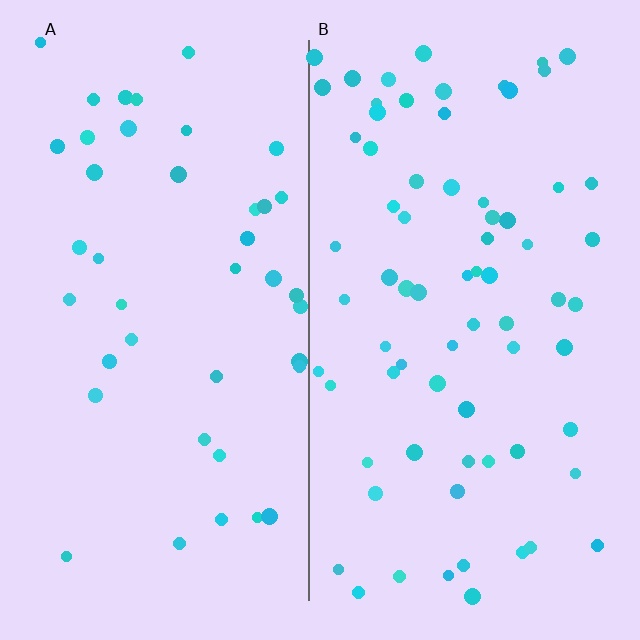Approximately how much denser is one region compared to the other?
Approximately 1.7× — region B over region A.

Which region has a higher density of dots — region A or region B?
B (the right).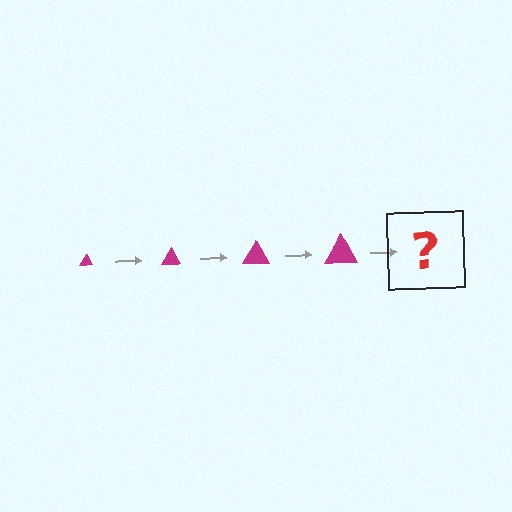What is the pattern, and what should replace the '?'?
The pattern is that the triangle gets progressively larger each step. The '?' should be a magenta triangle, larger than the previous one.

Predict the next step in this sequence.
The next step is a magenta triangle, larger than the previous one.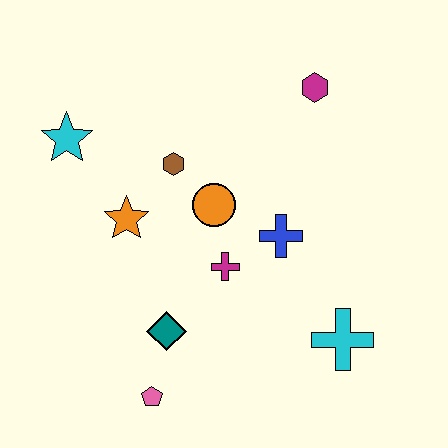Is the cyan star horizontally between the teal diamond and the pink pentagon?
No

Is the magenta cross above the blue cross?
No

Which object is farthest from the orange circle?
The pink pentagon is farthest from the orange circle.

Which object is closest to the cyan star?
The orange star is closest to the cyan star.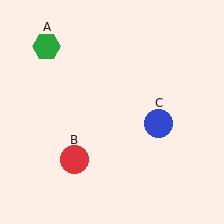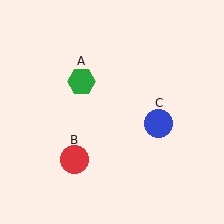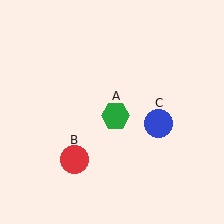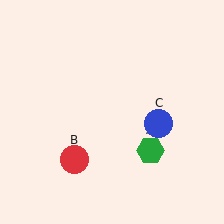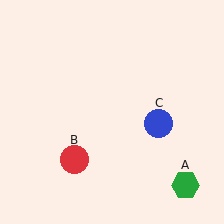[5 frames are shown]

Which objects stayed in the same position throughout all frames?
Red circle (object B) and blue circle (object C) remained stationary.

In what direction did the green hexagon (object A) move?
The green hexagon (object A) moved down and to the right.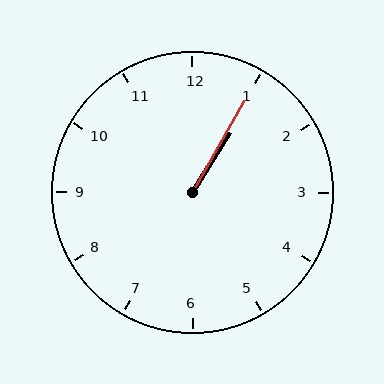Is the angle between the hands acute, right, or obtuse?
It is acute.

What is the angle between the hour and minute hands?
Approximately 2 degrees.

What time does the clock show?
1:05.